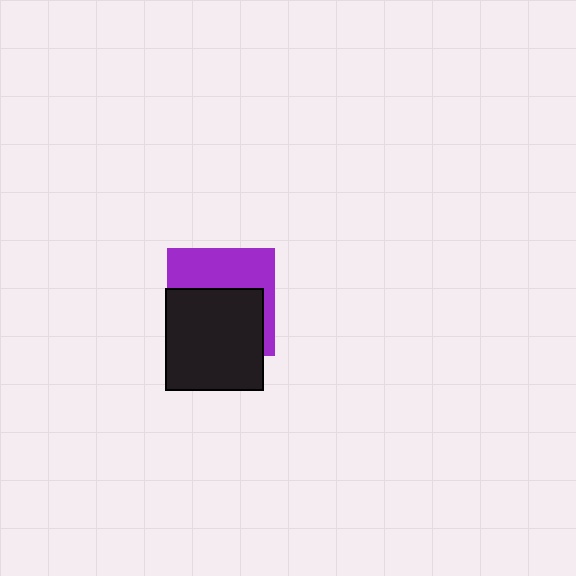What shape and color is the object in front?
The object in front is a black rectangle.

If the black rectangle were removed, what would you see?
You would see the complete purple square.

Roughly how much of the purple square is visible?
A small part of it is visible (roughly 44%).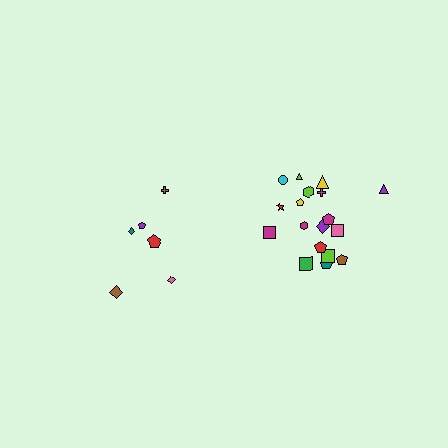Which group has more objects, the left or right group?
The right group.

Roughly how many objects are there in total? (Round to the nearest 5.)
Roughly 25 objects in total.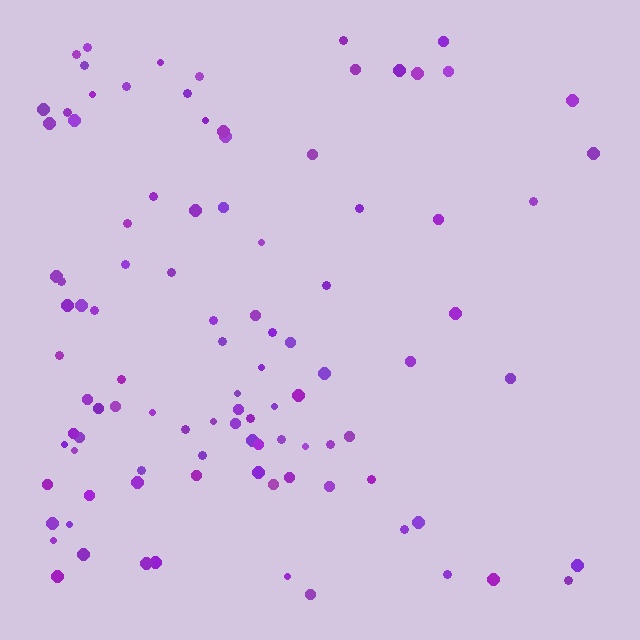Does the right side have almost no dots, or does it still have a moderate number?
Still a moderate number, just noticeably fewer than the left.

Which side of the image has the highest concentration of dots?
The left.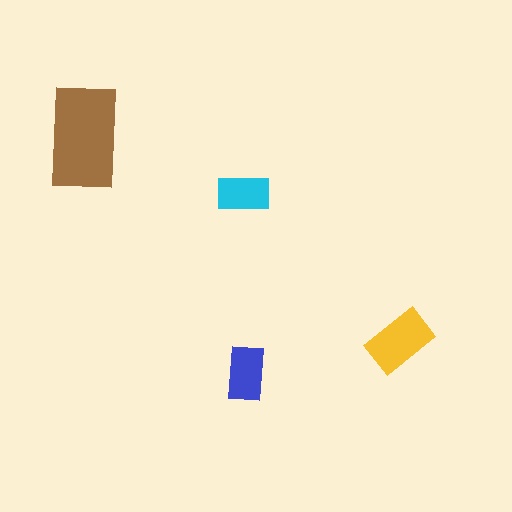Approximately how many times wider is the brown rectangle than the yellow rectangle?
About 1.5 times wider.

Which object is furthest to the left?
The brown rectangle is leftmost.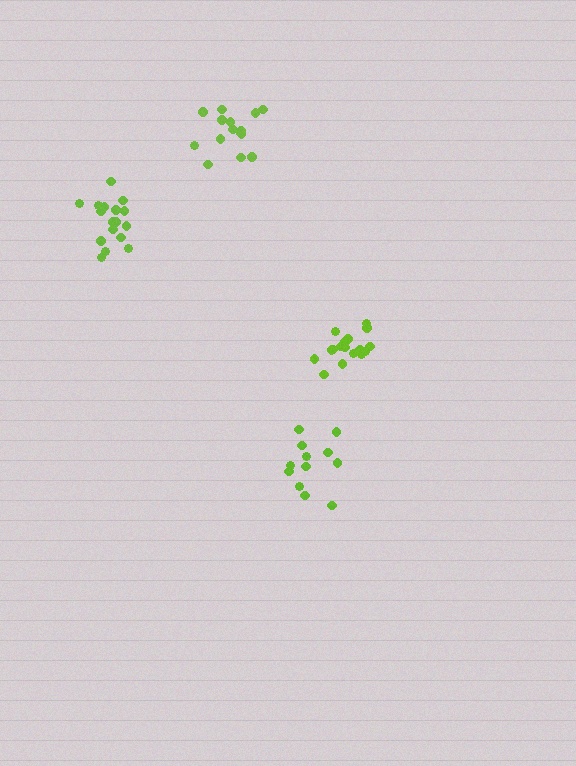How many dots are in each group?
Group 1: 17 dots, Group 2: 17 dots, Group 3: 12 dots, Group 4: 15 dots (61 total).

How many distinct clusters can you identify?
There are 4 distinct clusters.